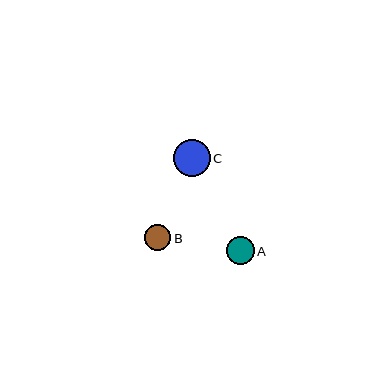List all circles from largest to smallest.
From largest to smallest: C, A, B.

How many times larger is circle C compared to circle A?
Circle C is approximately 1.3 times the size of circle A.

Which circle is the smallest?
Circle B is the smallest with a size of approximately 26 pixels.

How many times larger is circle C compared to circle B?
Circle C is approximately 1.4 times the size of circle B.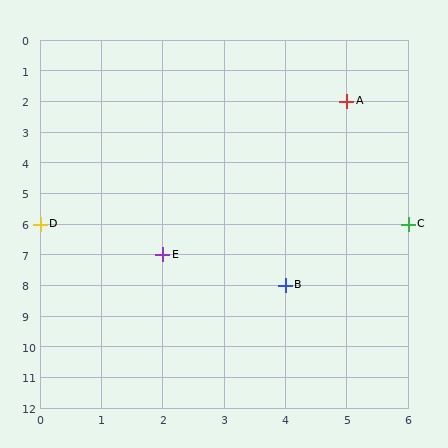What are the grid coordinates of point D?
Point D is at grid coordinates (0, 6).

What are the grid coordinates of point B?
Point B is at grid coordinates (4, 8).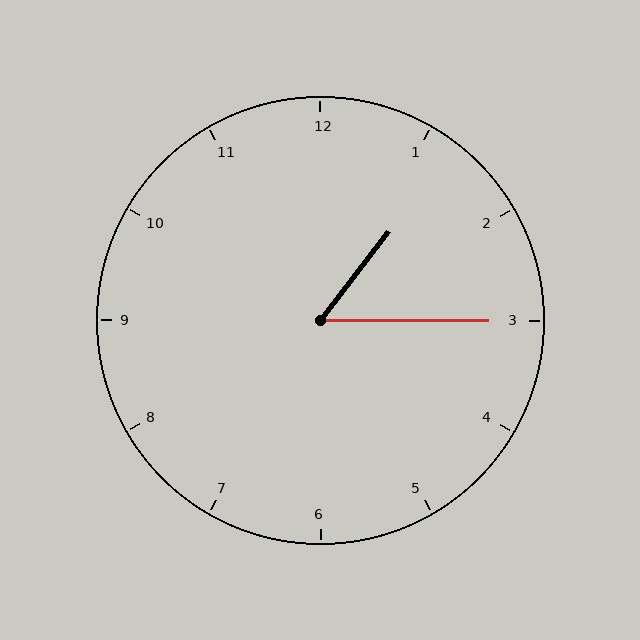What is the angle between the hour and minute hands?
Approximately 52 degrees.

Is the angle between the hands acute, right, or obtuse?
It is acute.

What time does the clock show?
1:15.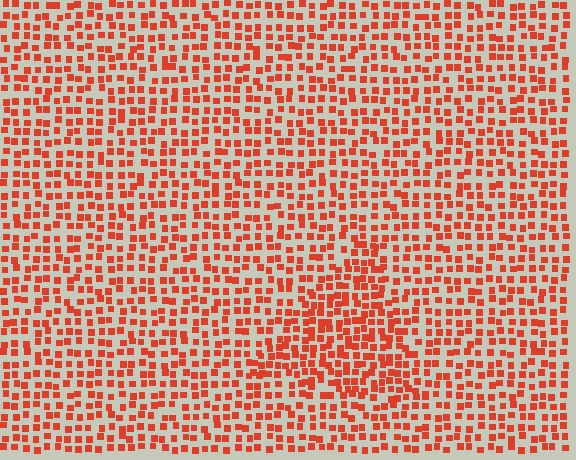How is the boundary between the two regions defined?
The boundary is defined by a change in element density (approximately 1.5x ratio). All elements are the same color, size, and shape.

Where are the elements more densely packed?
The elements are more densely packed inside the triangle boundary.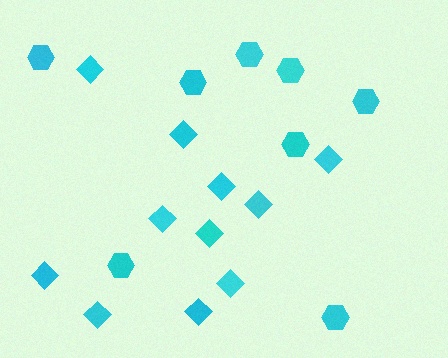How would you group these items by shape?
There are 2 groups: one group of hexagons (8) and one group of diamonds (11).